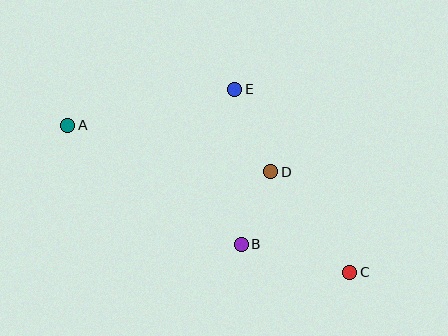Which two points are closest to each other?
Points B and D are closest to each other.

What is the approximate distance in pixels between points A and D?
The distance between A and D is approximately 208 pixels.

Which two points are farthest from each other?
Points A and C are farthest from each other.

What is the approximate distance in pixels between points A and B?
The distance between A and B is approximately 210 pixels.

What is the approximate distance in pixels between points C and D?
The distance between C and D is approximately 128 pixels.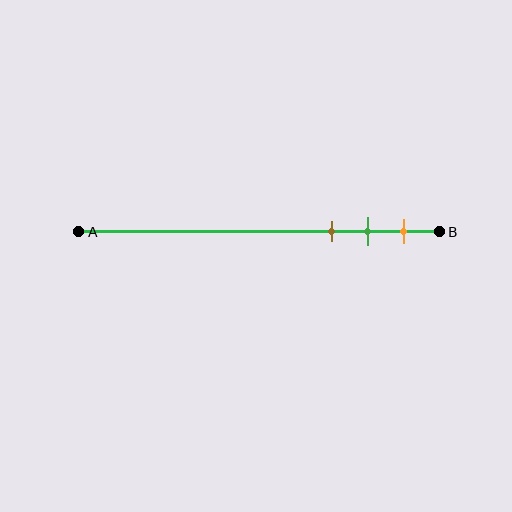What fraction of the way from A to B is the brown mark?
The brown mark is approximately 70% (0.7) of the way from A to B.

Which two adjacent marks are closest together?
The green and orange marks are the closest adjacent pair.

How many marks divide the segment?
There are 3 marks dividing the segment.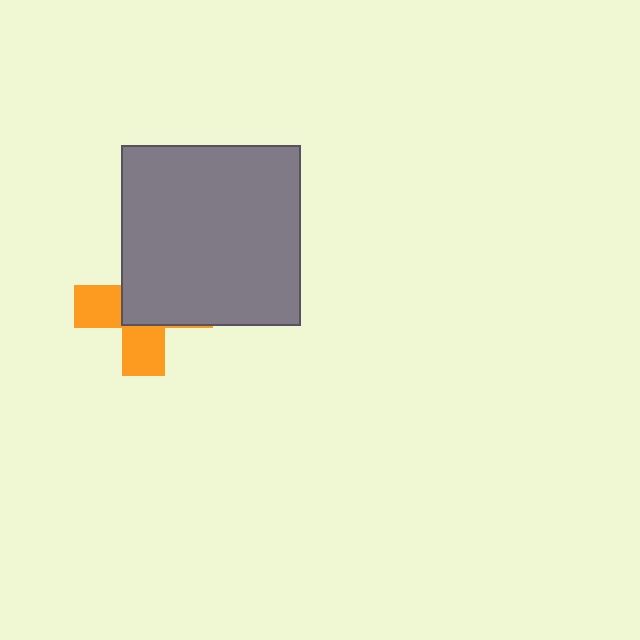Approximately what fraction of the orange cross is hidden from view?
Roughly 57% of the orange cross is hidden behind the gray square.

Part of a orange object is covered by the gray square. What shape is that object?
It is a cross.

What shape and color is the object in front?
The object in front is a gray square.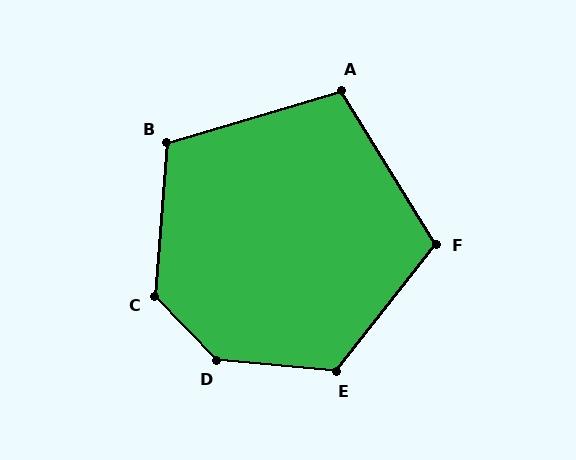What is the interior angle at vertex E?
Approximately 123 degrees (obtuse).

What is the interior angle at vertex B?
Approximately 111 degrees (obtuse).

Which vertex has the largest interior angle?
D, at approximately 139 degrees.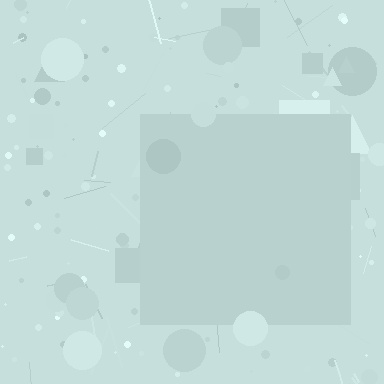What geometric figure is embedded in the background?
A square is embedded in the background.